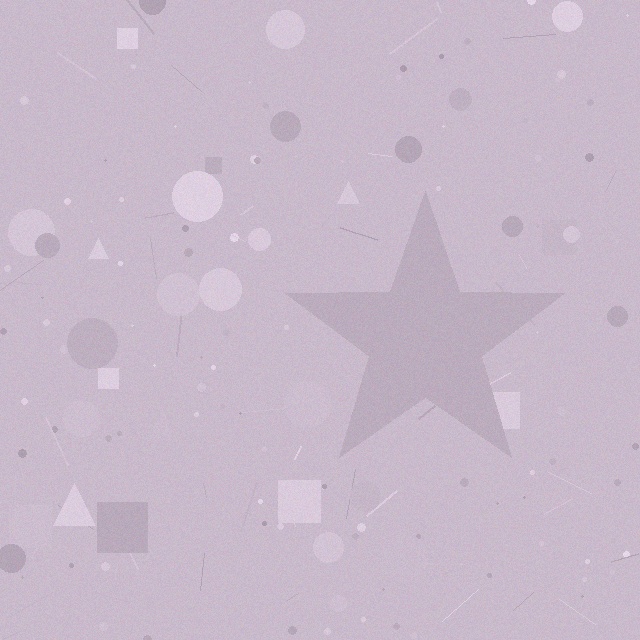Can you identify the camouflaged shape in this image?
The camouflaged shape is a star.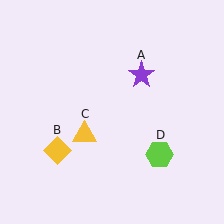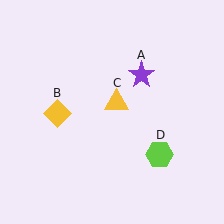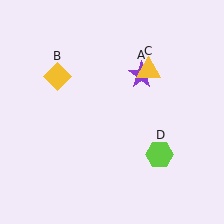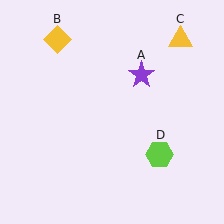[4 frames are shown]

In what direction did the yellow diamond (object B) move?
The yellow diamond (object B) moved up.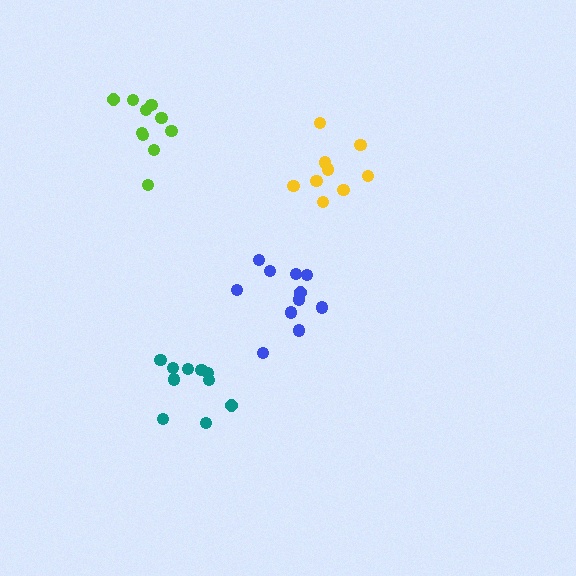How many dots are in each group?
Group 1: 10 dots, Group 2: 9 dots, Group 3: 10 dots, Group 4: 11 dots (40 total).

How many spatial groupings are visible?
There are 4 spatial groupings.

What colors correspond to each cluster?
The clusters are colored: lime, yellow, teal, blue.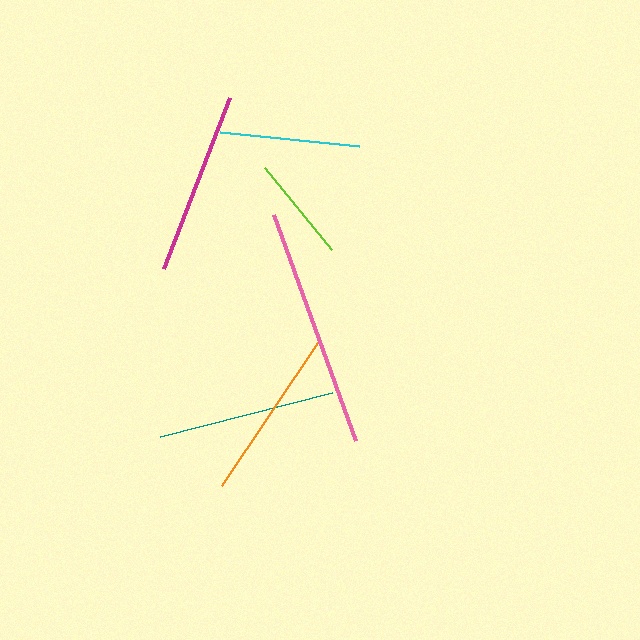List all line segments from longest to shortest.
From longest to shortest: pink, magenta, teal, orange, cyan, lime.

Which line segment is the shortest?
The lime line is the shortest at approximately 106 pixels.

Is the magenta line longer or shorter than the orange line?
The magenta line is longer than the orange line.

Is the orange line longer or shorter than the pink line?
The pink line is longer than the orange line.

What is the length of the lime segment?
The lime segment is approximately 106 pixels long.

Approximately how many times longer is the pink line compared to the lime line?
The pink line is approximately 2.3 times the length of the lime line.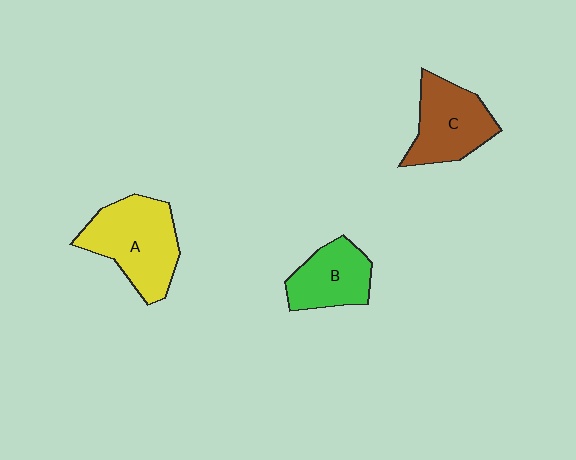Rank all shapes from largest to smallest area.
From largest to smallest: A (yellow), C (brown), B (green).